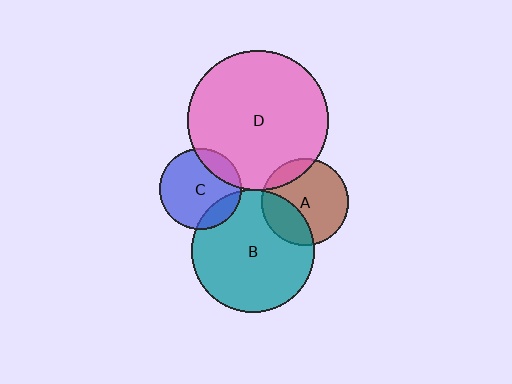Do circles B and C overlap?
Yes.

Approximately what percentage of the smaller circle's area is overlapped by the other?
Approximately 15%.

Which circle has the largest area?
Circle D (pink).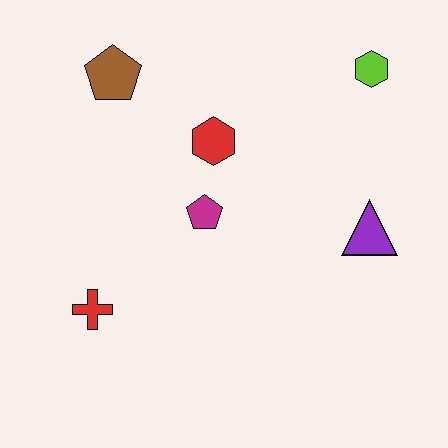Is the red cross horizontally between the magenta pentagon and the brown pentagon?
No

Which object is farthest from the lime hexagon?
The red cross is farthest from the lime hexagon.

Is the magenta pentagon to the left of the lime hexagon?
Yes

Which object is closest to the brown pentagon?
The red hexagon is closest to the brown pentagon.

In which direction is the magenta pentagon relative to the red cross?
The magenta pentagon is to the right of the red cross.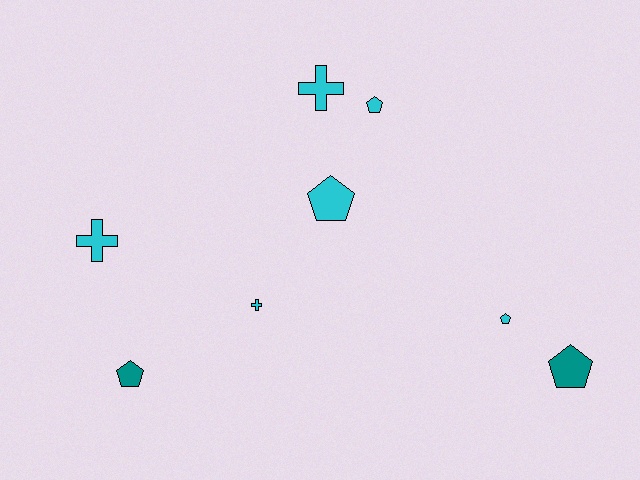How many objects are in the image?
There are 8 objects.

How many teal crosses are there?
There are no teal crosses.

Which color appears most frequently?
Cyan, with 6 objects.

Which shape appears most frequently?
Pentagon, with 5 objects.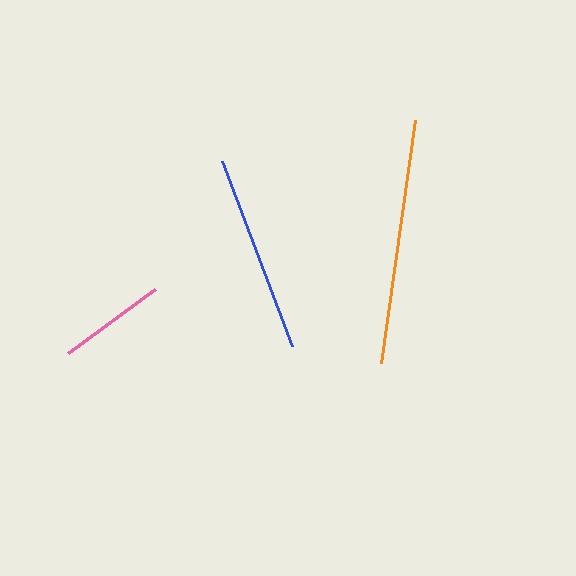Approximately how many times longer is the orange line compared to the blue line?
The orange line is approximately 1.2 times the length of the blue line.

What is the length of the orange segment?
The orange segment is approximately 245 pixels long.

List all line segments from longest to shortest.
From longest to shortest: orange, blue, pink.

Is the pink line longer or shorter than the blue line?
The blue line is longer than the pink line.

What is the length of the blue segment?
The blue segment is approximately 198 pixels long.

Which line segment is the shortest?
The pink line is the shortest at approximately 108 pixels.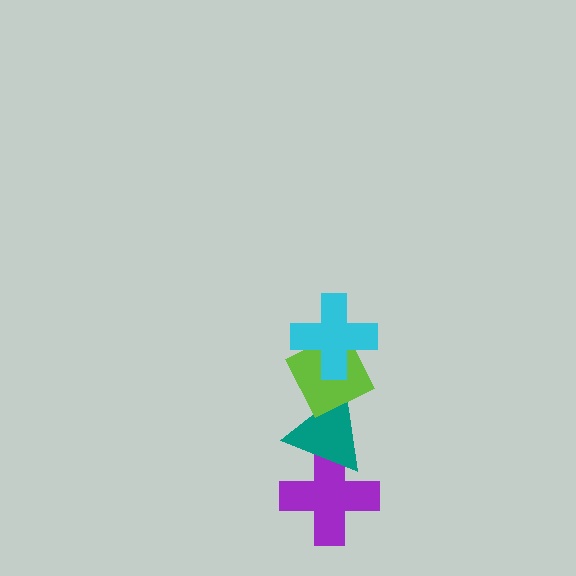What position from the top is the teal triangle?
The teal triangle is 3rd from the top.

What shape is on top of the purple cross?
The teal triangle is on top of the purple cross.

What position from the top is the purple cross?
The purple cross is 4th from the top.